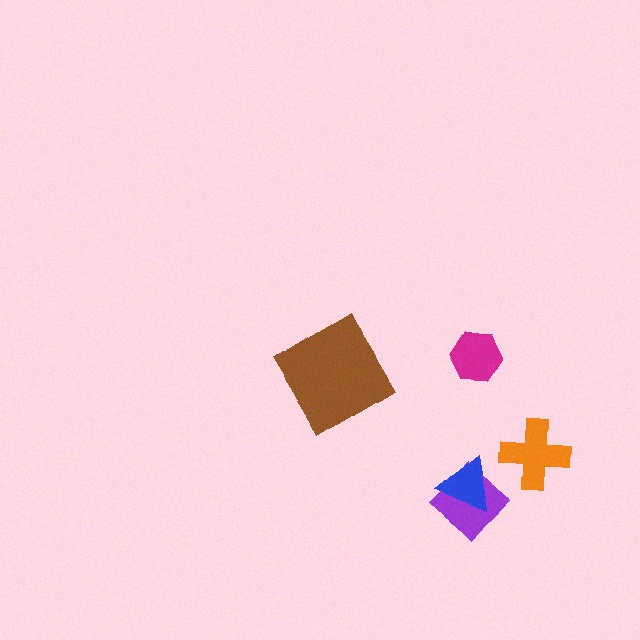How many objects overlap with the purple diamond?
1 object overlaps with the purple diamond.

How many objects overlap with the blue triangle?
1 object overlaps with the blue triangle.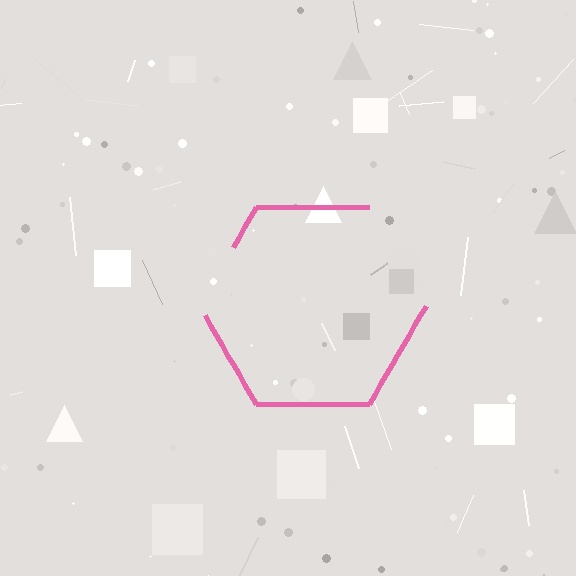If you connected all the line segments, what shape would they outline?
They would outline a hexagon.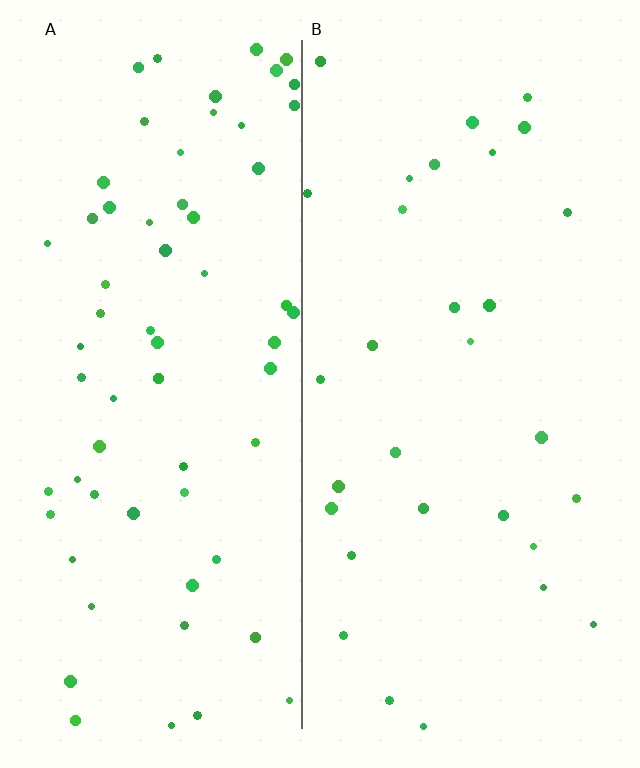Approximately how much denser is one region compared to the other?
Approximately 2.1× — region A over region B.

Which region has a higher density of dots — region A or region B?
A (the left).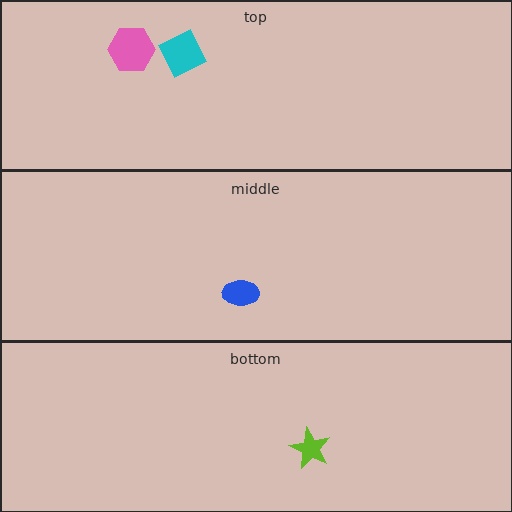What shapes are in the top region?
The pink hexagon, the cyan square.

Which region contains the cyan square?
The top region.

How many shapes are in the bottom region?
1.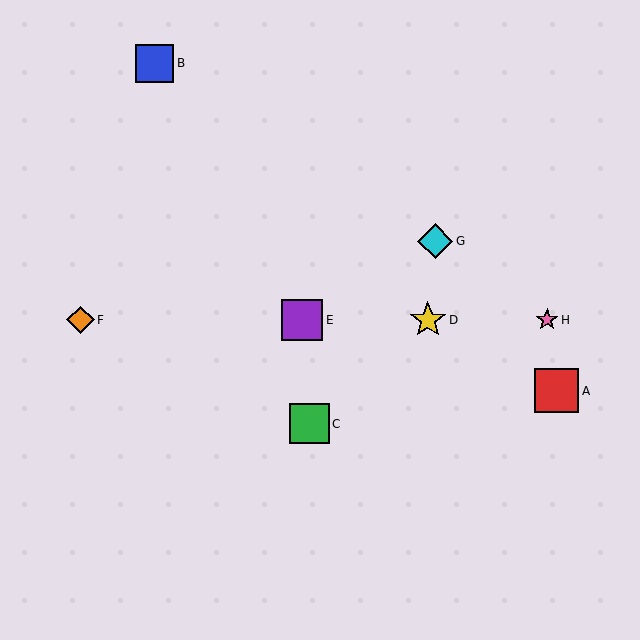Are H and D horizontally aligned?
Yes, both are at y≈320.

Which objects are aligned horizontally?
Objects D, E, F, H are aligned horizontally.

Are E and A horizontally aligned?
No, E is at y≈320 and A is at y≈391.